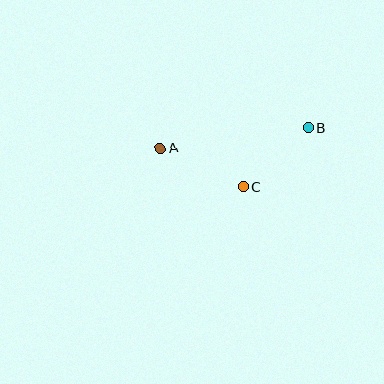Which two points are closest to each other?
Points B and C are closest to each other.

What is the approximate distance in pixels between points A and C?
The distance between A and C is approximately 91 pixels.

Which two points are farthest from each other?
Points A and B are farthest from each other.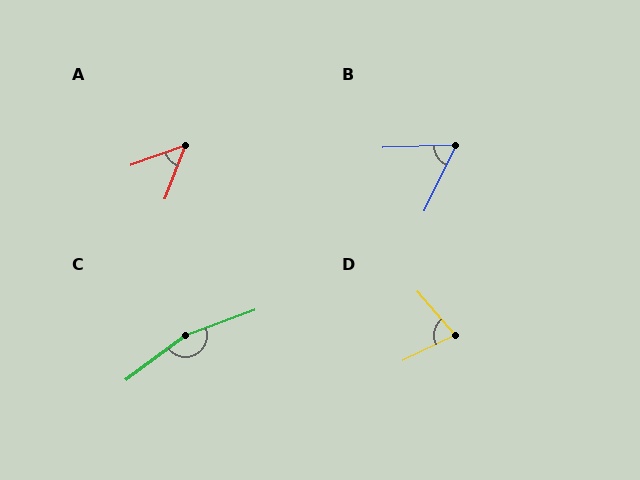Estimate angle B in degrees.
Approximately 62 degrees.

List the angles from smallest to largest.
A (49°), B (62°), D (75°), C (163°).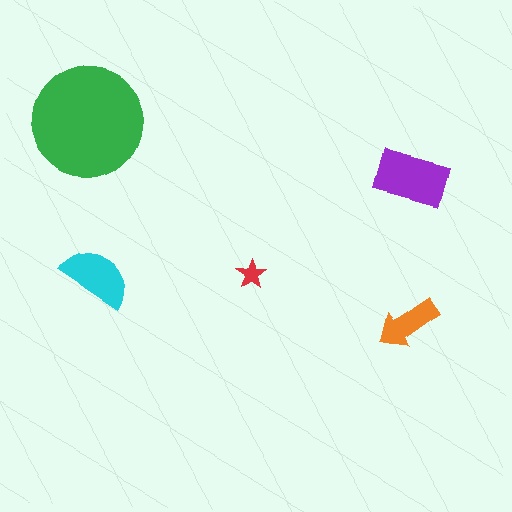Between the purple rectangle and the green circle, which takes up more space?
The green circle.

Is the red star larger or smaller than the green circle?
Smaller.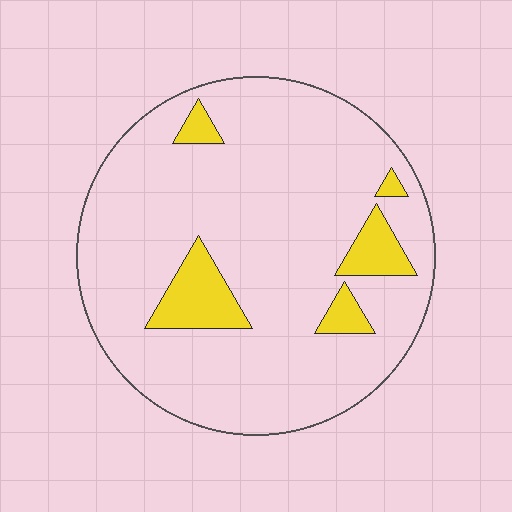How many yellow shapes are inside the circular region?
5.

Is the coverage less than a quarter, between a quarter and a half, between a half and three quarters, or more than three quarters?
Less than a quarter.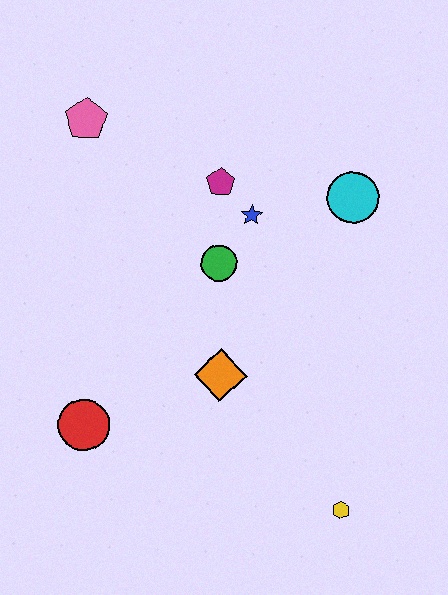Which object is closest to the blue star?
The magenta pentagon is closest to the blue star.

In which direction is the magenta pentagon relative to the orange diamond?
The magenta pentagon is above the orange diamond.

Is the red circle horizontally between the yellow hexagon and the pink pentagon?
Yes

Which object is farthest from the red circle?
The cyan circle is farthest from the red circle.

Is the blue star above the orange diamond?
Yes